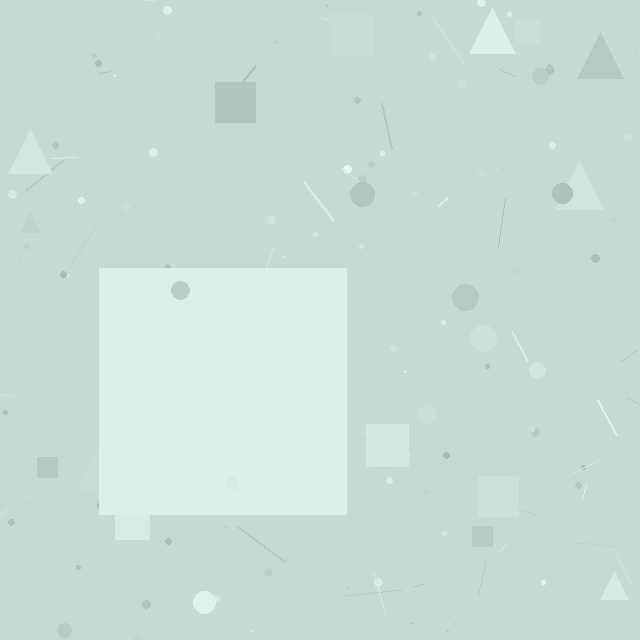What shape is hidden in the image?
A square is hidden in the image.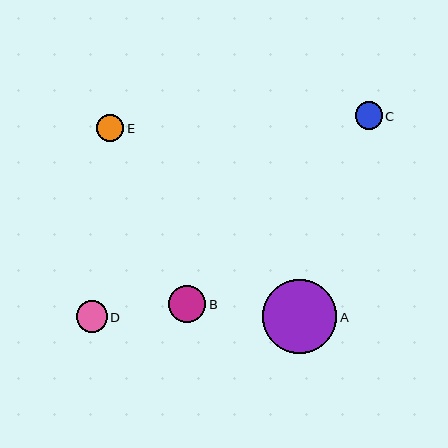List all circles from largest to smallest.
From largest to smallest: A, B, D, C, E.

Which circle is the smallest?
Circle E is the smallest with a size of approximately 27 pixels.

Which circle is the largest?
Circle A is the largest with a size of approximately 74 pixels.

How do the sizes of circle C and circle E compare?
Circle C and circle E are approximately the same size.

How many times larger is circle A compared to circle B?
Circle A is approximately 2.0 times the size of circle B.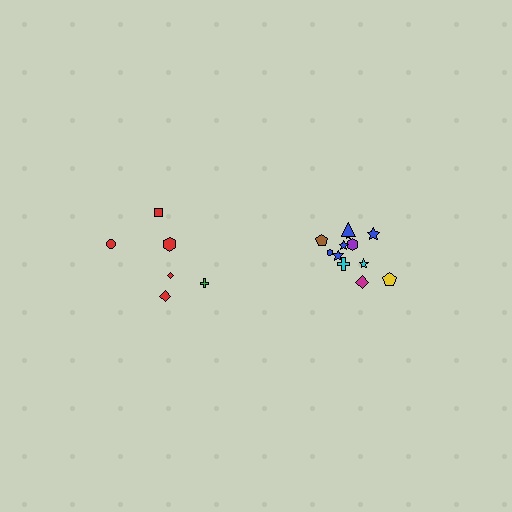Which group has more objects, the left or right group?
The right group.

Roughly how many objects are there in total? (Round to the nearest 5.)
Roughly 20 objects in total.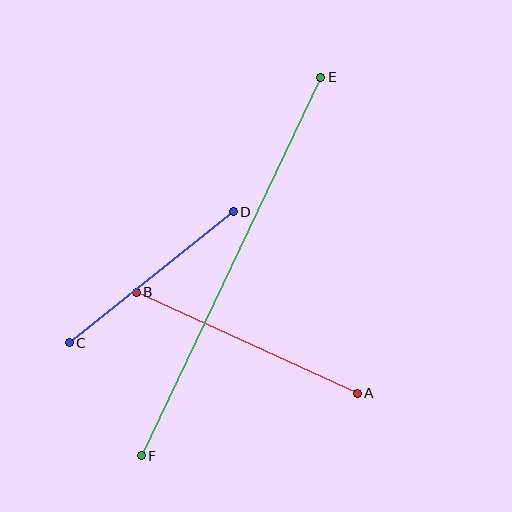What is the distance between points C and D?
The distance is approximately 210 pixels.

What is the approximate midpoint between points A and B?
The midpoint is at approximately (247, 343) pixels.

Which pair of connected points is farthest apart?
Points E and F are farthest apart.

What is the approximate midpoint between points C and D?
The midpoint is at approximately (151, 277) pixels.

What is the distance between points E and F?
The distance is approximately 419 pixels.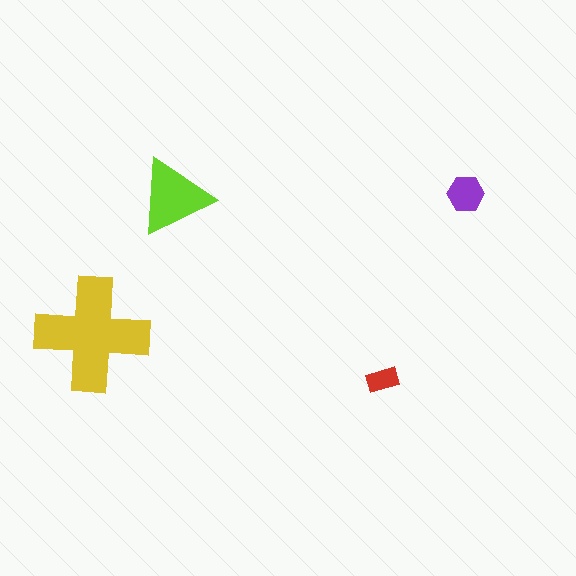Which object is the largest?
The yellow cross.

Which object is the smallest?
The red rectangle.